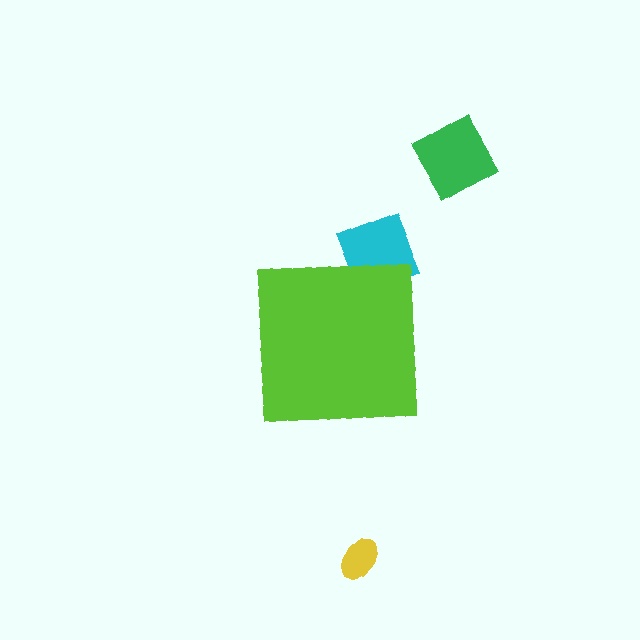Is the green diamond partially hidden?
No, the green diamond is fully visible.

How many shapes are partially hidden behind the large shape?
1 shape is partially hidden.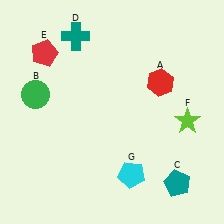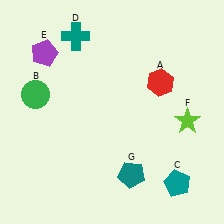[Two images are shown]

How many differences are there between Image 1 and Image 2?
There are 2 differences between the two images.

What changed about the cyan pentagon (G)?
In Image 1, G is cyan. In Image 2, it changed to teal.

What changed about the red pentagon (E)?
In Image 1, E is red. In Image 2, it changed to purple.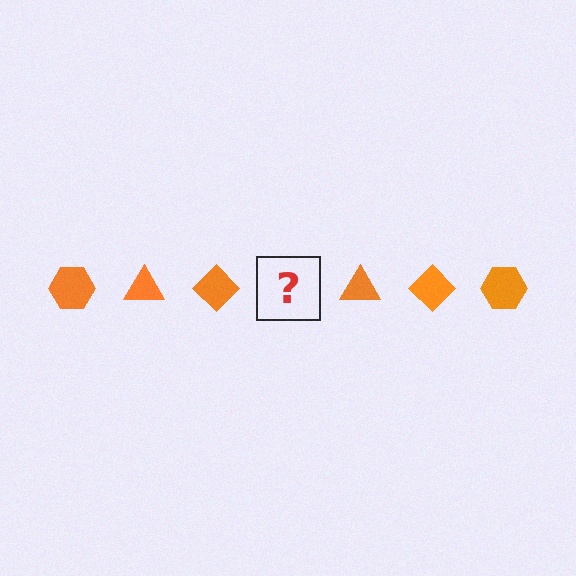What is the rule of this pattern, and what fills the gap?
The rule is that the pattern cycles through hexagon, triangle, diamond shapes in orange. The gap should be filled with an orange hexagon.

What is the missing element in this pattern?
The missing element is an orange hexagon.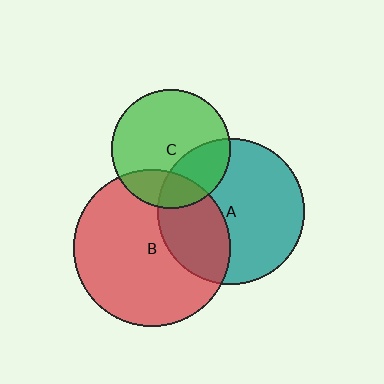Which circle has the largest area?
Circle B (red).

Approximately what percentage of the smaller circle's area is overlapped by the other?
Approximately 20%.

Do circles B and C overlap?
Yes.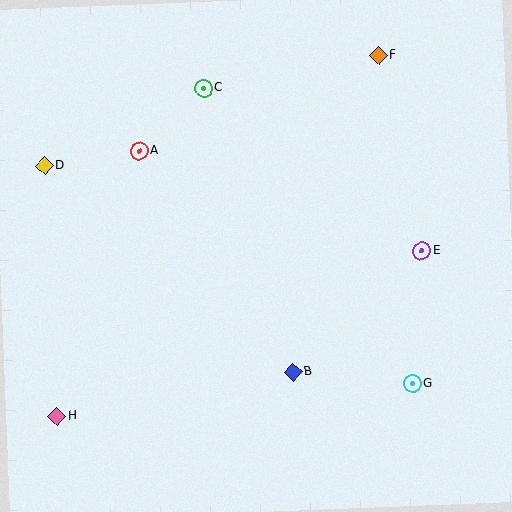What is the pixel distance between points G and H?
The distance between G and H is 357 pixels.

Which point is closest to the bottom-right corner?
Point G is closest to the bottom-right corner.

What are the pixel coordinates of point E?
Point E is at (422, 251).